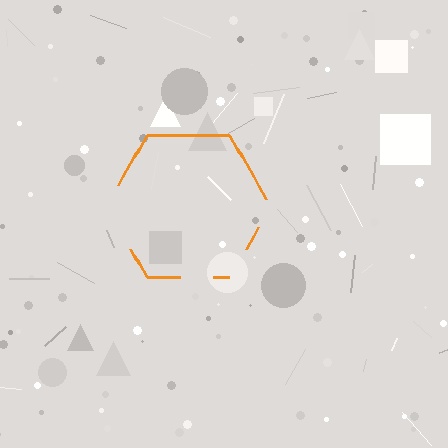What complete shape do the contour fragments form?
The contour fragments form a hexagon.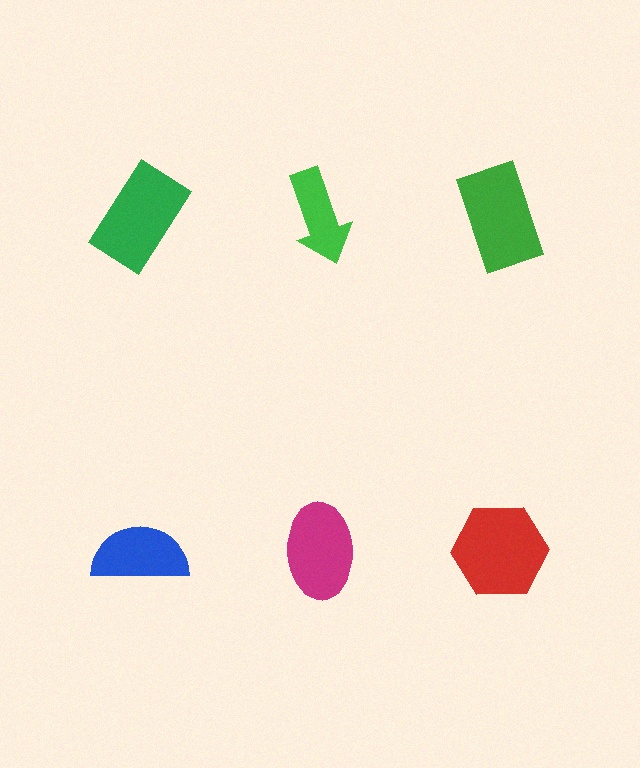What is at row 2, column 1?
A blue semicircle.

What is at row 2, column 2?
A magenta ellipse.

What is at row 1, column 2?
A green arrow.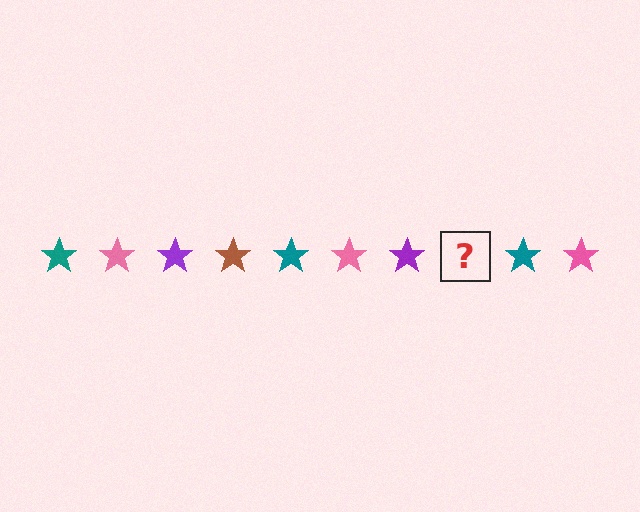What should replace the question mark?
The question mark should be replaced with a brown star.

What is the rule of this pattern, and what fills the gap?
The rule is that the pattern cycles through teal, pink, purple, brown stars. The gap should be filled with a brown star.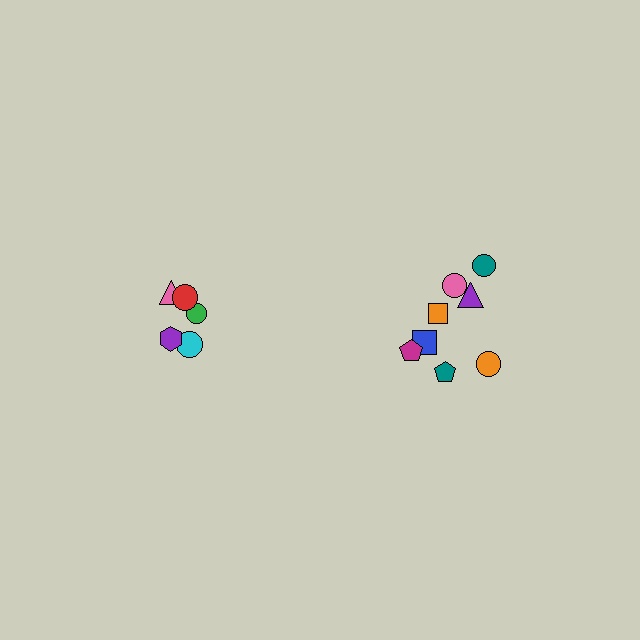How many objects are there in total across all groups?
There are 13 objects.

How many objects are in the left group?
There are 5 objects.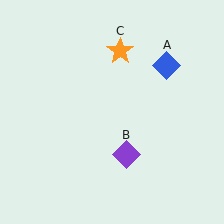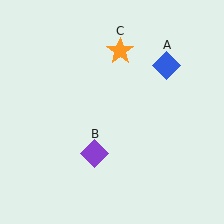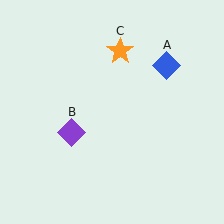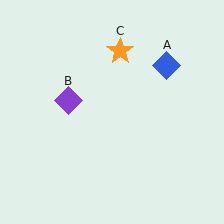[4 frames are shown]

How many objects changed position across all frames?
1 object changed position: purple diamond (object B).